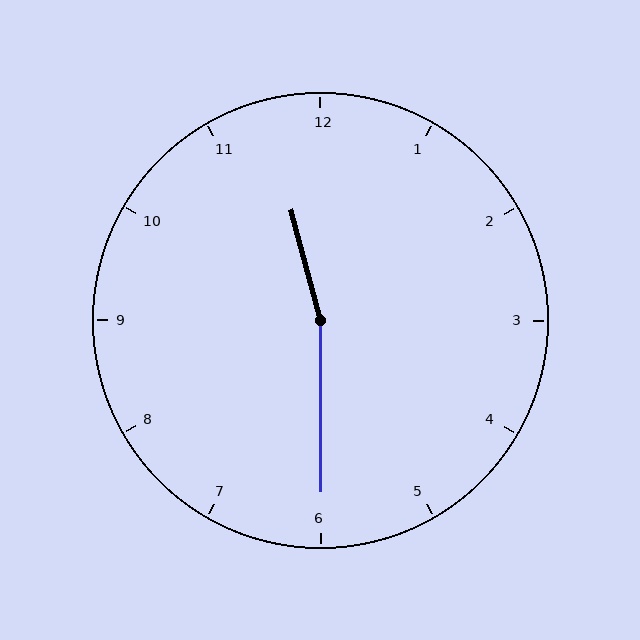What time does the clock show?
11:30.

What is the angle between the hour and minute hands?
Approximately 165 degrees.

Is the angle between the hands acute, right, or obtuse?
It is obtuse.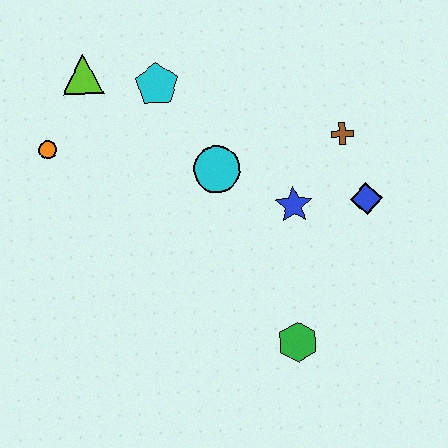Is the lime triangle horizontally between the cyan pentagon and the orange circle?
Yes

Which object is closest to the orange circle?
The lime triangle is closest to the orange circle.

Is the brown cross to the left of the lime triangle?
No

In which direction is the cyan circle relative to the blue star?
The cyan circle is to the left of the blue star.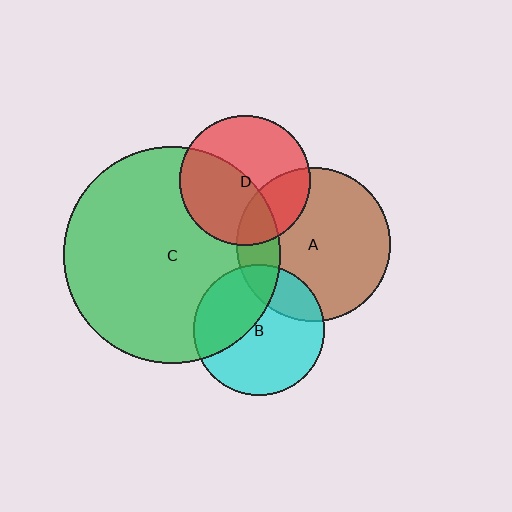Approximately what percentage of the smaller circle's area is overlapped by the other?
Approximately 25%.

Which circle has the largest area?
Circle C (green).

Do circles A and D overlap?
Yes.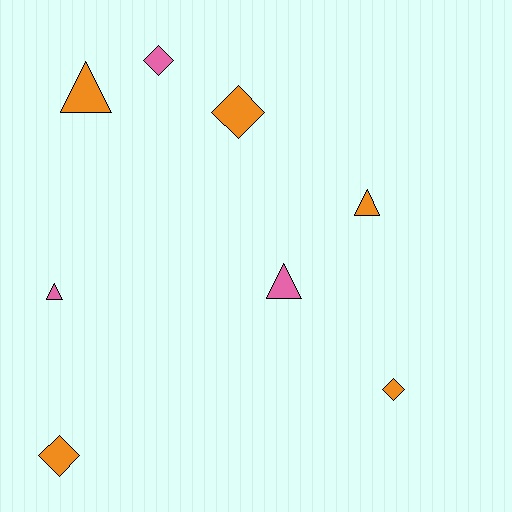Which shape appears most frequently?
Diamond, with 4 objects.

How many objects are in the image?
There are 8 objects.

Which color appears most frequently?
Orange, with 5 objects.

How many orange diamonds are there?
There are 3 orange diamonds.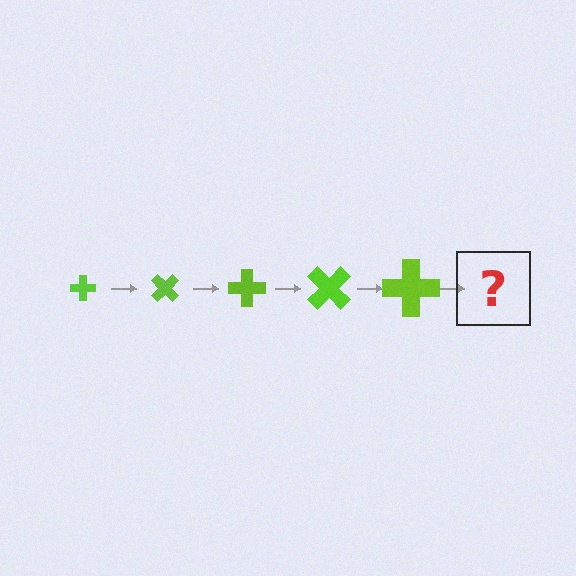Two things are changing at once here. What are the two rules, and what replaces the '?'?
The two rules are that the cross grows larger each step and it rotates 45 degrees each step. The '?' should be a cross, larger than the previous one and rotated 225 degrees from the start.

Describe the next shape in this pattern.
It should be a cross, larger than the previous one and rotated 225 degrees from the start.